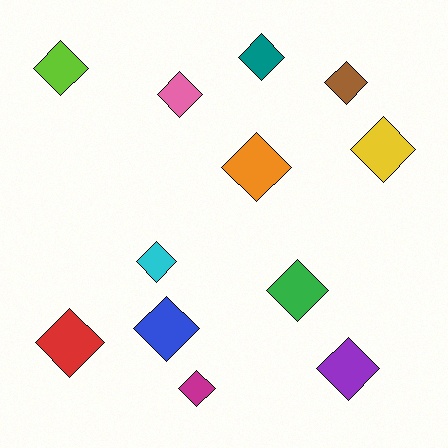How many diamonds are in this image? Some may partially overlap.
There are 12 diamonds.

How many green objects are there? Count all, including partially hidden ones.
There is 1 green object.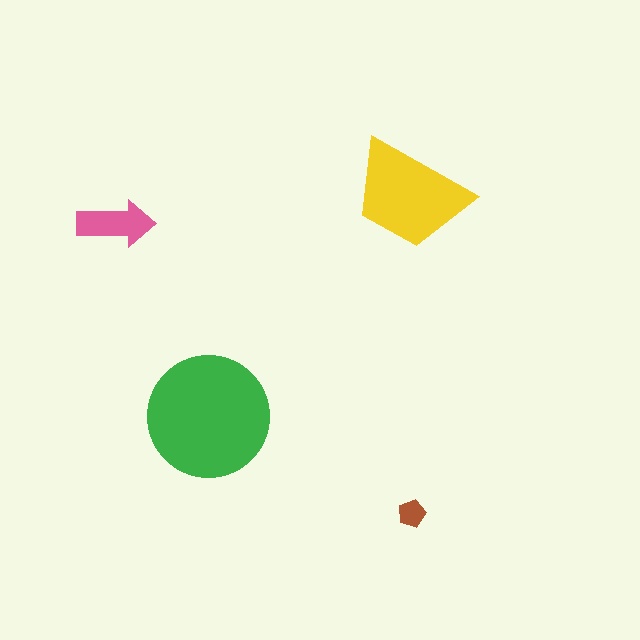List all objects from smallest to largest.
The brown pentagon, the pink arrow, the yellow trapezoid, the green circle.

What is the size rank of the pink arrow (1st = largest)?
3rd.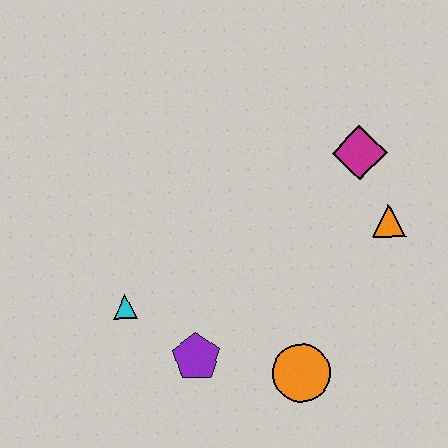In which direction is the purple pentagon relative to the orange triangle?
The purple pentagon is to the left of the orange triangle.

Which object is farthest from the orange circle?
The magenta diamond is farthest from the orange circle.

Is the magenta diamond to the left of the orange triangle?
Yes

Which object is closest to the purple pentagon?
The cyan triangle is closest to the purple pentagon.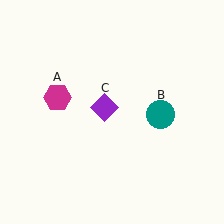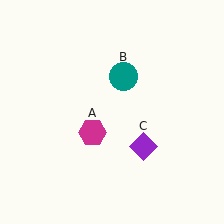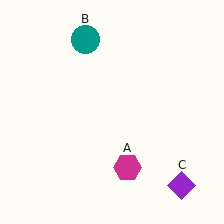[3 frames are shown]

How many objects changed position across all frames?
3 objects changed position: magenta hexagon (object A), teal circle (object B), purple diamond (object C).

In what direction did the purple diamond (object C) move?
The purple diamond (object C) moved down and to the right.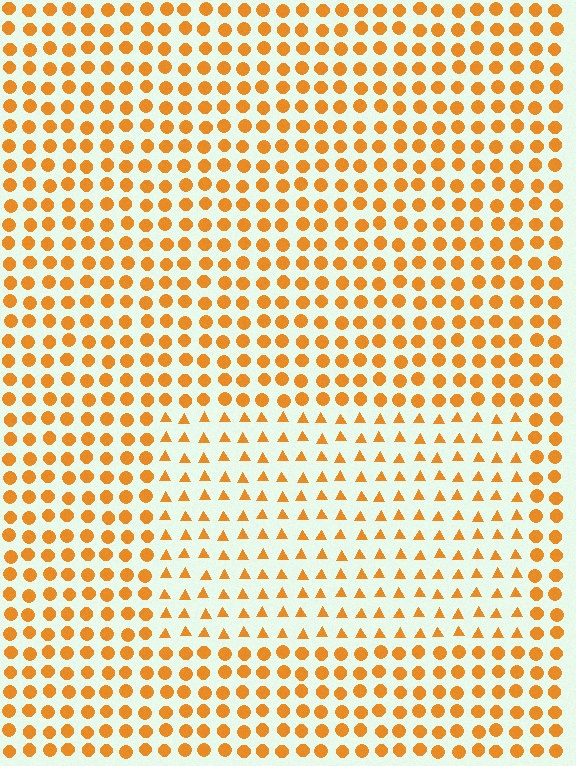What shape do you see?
I see a rectangle.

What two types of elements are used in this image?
The image uses triangles inside the rectangle region and circles outside it.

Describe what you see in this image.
The image is filled with small orange elements arranged in a uniform grid. A rectangle-shaped region contains triangles, while the surrounding area contains circles. The boundary is defined purely by the change in element shape.